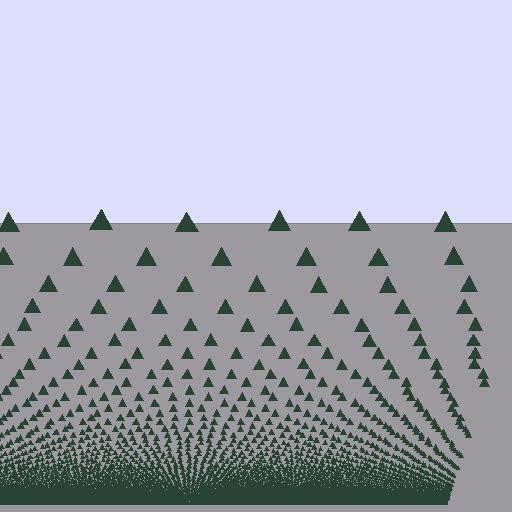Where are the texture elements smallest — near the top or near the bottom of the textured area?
Near the bottom.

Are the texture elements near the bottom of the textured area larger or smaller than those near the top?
Smaller. The gradient is inverted — elements near the bottom are smaller and denser.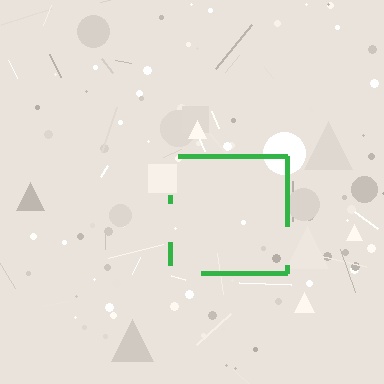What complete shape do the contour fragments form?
The contour fragments form a square.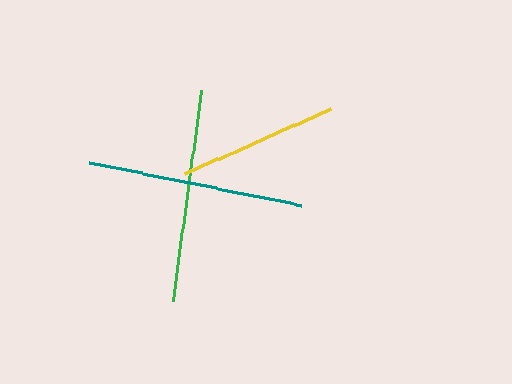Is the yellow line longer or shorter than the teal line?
The teal line is longer than the yellow line.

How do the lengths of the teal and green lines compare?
The teal and green lines are approximately the same length.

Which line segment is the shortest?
The yellow line is the shortest at approximately 160 pixels.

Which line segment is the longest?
The teal line is the longest at approximately 216 pixels.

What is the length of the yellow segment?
The yellow segment is approximately 160 pixels long.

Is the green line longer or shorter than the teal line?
The teal line is longer than the green line.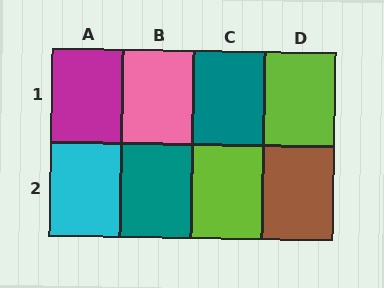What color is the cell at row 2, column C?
Lime.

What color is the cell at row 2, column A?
Cyan.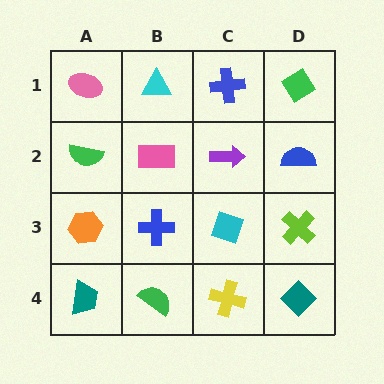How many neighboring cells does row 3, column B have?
4.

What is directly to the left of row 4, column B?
A teal trapezoid.